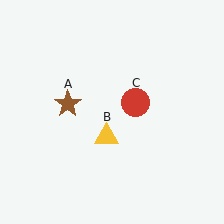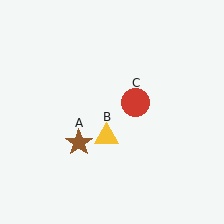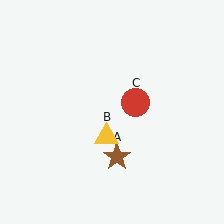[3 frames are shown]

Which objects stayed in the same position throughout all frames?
Yellow triangle (object B) and red circle (object C) remained stationary.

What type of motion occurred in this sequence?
The brown star (object A) rotated counterclockwise around the center of the scene.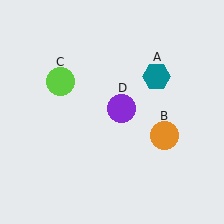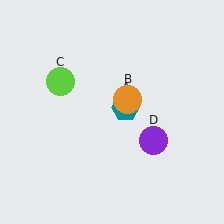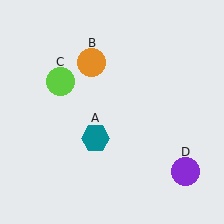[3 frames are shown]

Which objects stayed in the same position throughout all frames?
Lime circle (object C) remained stationary.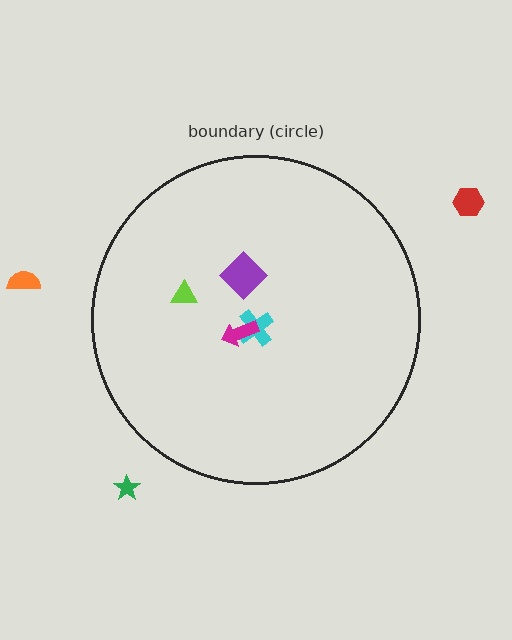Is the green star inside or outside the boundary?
Outside.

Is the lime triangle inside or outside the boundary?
Inside.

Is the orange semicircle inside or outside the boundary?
Outside.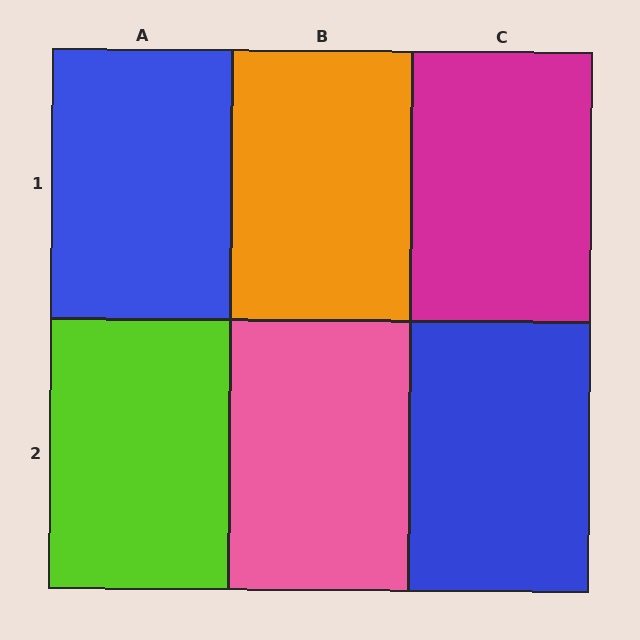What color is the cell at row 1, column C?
Magenta.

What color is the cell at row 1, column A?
Blue.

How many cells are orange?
1 cell is orange.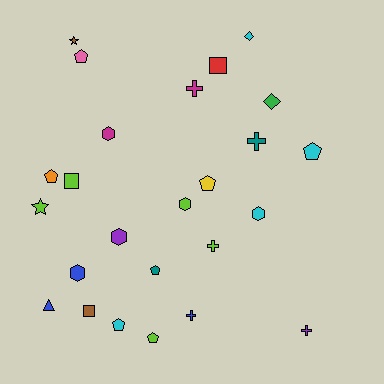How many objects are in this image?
There are 25 objects.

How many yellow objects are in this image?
There is 1 yellow object.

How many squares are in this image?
There are 3 squares.